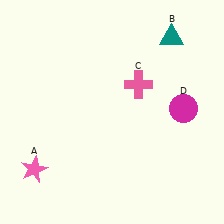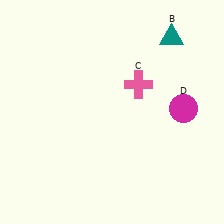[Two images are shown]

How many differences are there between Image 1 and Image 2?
There is 1 difference between the two images.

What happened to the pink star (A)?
The pink star (A) was removed in Image 2. It was in the bottom-left area of Image 1.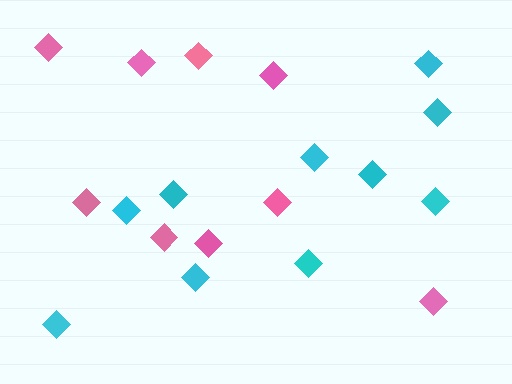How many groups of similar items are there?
There are 2 groups: one group of cyan diamonds (10) and one group of pink diamonds (9).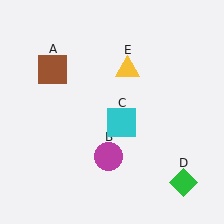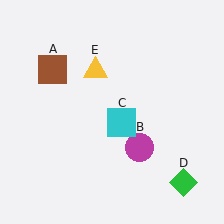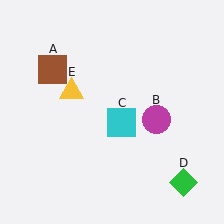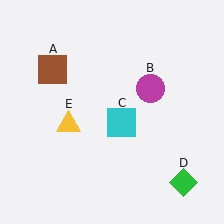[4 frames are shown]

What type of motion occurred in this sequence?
The magenta circle (object B), yellow triangle (object E) rotated counterclockwise around the center of the scene.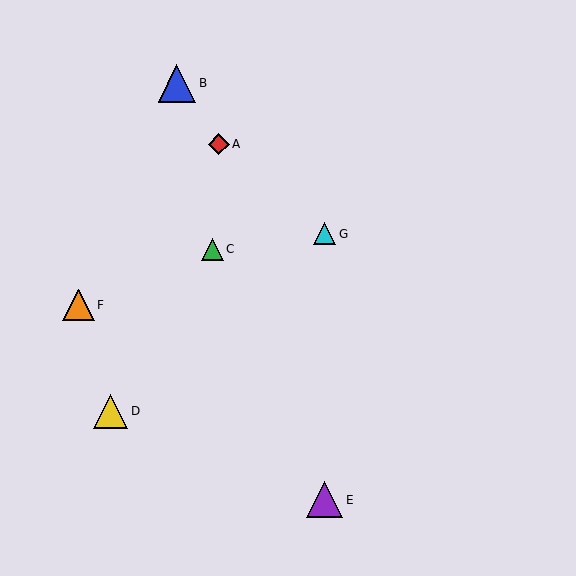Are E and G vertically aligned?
Yes, both are at x≈325.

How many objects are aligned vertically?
2 objects (E, G) are aligned vertically.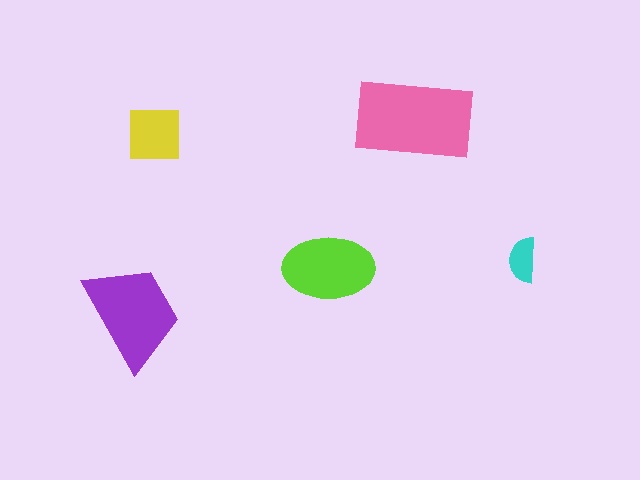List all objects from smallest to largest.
The cyan semicircle, the yellow square, the lime ellipse, the purple trapezoid, the pink rectangle.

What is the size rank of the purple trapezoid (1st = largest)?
2nd.